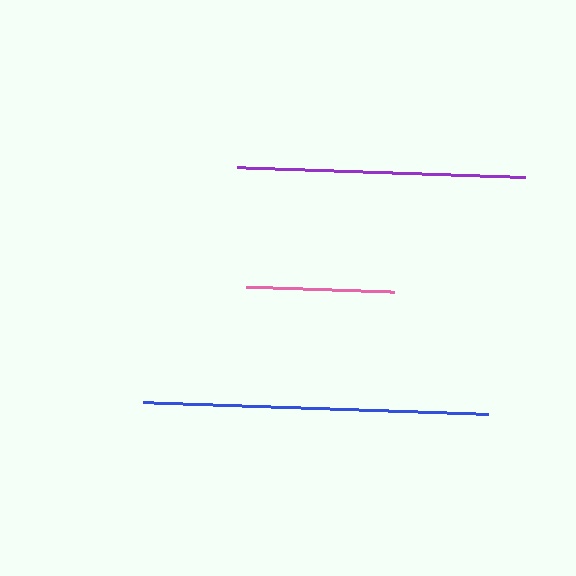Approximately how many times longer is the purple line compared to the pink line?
The purple line is approximately 1.9 times the length of the pink line.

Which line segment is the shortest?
The pink line is the shortest at approximately 148 pixels.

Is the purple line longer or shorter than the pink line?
The purple line is longer than the pink line.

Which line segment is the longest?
The blue line is the longest at approximately 345 pixels.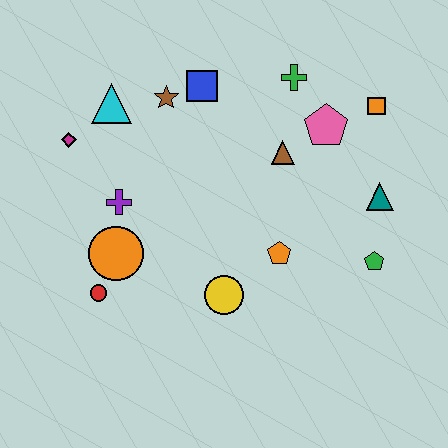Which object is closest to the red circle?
The orange circle is closest to the red circle.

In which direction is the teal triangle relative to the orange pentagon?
The teal triangle is to the right of the orange pentagon.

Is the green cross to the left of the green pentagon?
Yes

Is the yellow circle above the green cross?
No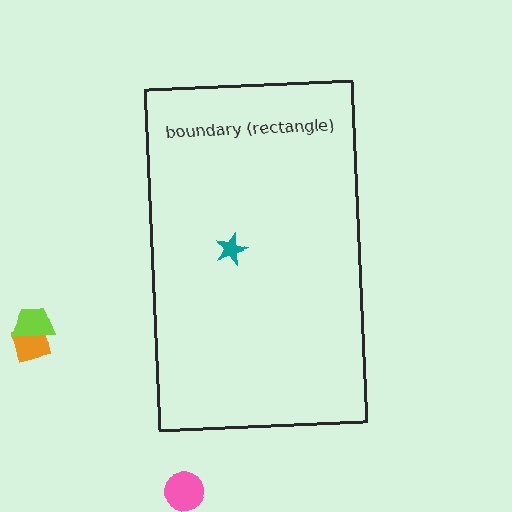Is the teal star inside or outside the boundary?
Inside.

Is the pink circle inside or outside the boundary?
Outside.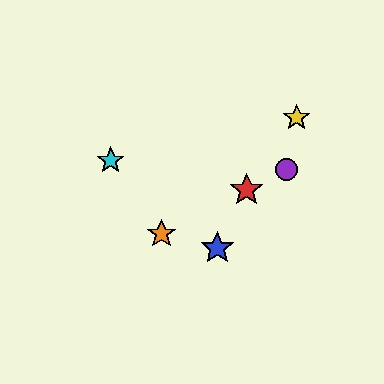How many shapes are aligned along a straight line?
4 shapes (the red star, the green star, the purple circle, the orange star) are aligned along a straight line.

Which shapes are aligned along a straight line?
The red star, the green star, the purple circle, the orange star are aligned along a straight line.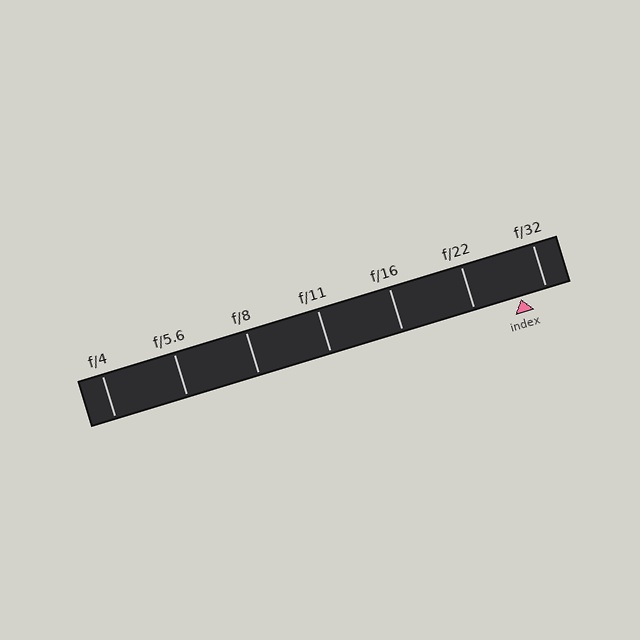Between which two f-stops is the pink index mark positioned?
The index mark is between f/22 and f/32.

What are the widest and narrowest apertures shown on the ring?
The widest aperture shown is f/4 and the narrowest is f/32.